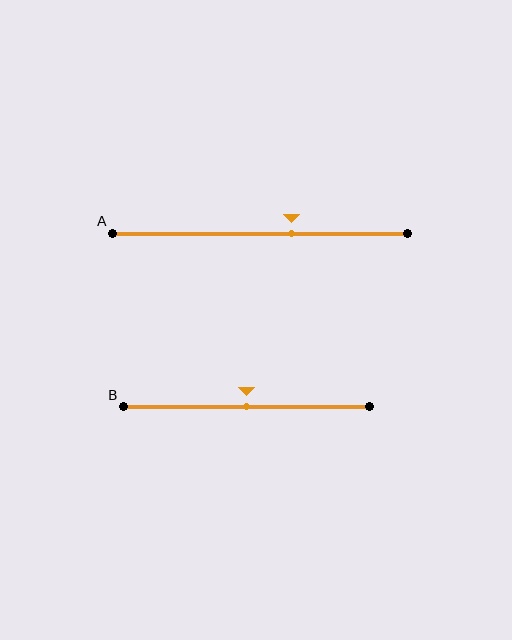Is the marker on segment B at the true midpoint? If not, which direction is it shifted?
Yes, the marker on segment B is at the true midpoint.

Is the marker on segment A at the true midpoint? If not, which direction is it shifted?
No, the marker on segment A is shifted to the right by about 11% of the segment length.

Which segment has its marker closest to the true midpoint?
Segment B has its marker closest to the true midpoint.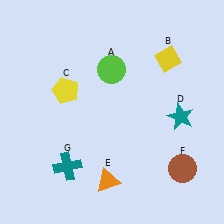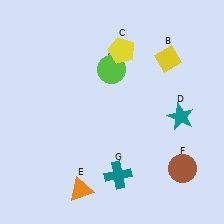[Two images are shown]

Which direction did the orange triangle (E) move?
The orange triangle (E) moved left.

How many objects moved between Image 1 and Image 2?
3 objects moved between the two images.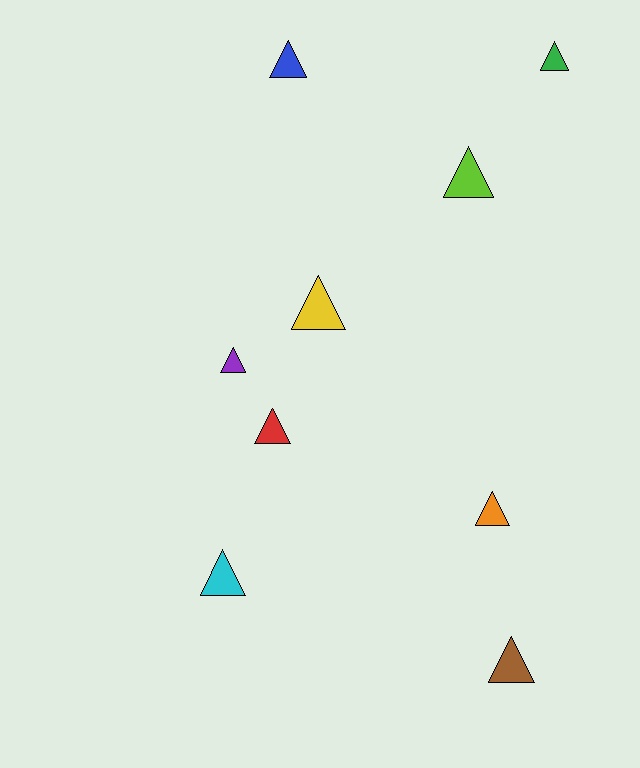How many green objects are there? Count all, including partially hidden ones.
There is 1 green object.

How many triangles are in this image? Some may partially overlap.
There are 9 triangles.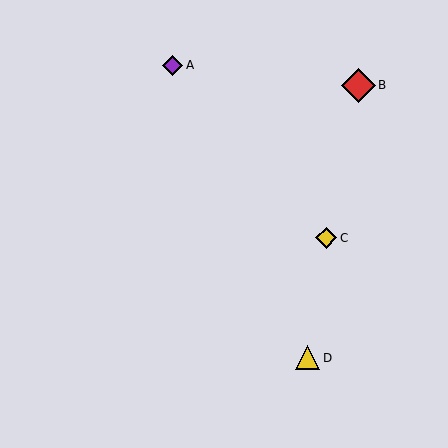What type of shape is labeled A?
Shape A is a purple diamond.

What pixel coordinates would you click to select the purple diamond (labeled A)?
Click at (172, 65) to select the purple diamond A.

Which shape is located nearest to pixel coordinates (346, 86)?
The red diamond (labeled B) at (358, 85) is nearest to that location.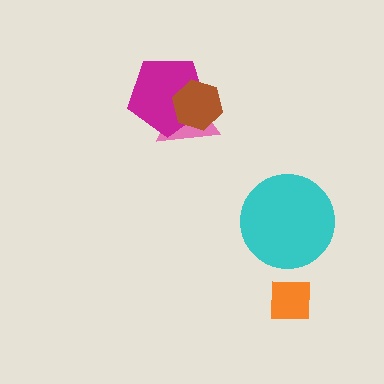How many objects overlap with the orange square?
0 objects overlap with the orange square.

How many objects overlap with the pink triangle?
2 objects overlap with the pink triangle.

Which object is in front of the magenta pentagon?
The brown hexagon is in front of the magenta pentagon.